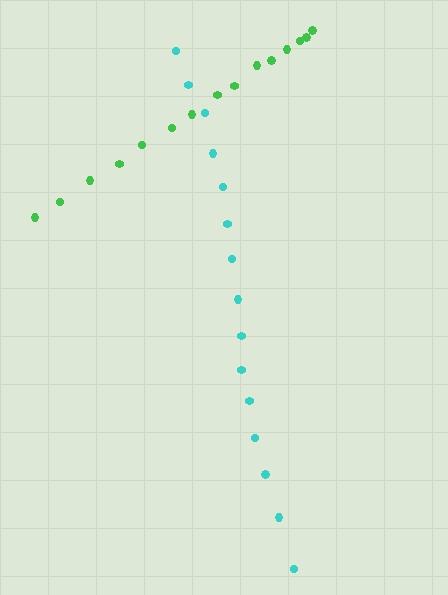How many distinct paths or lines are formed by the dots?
There are 2 distinct paths.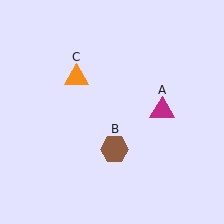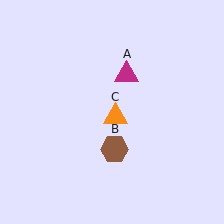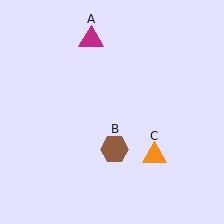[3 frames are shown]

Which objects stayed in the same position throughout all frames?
Brown hexagon (object B) remained stationary.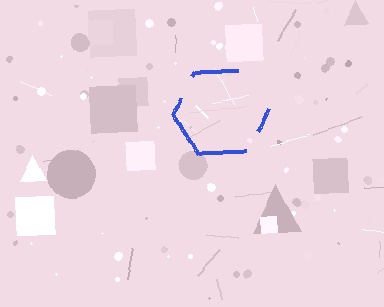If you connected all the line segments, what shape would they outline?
They would outline a hexagon.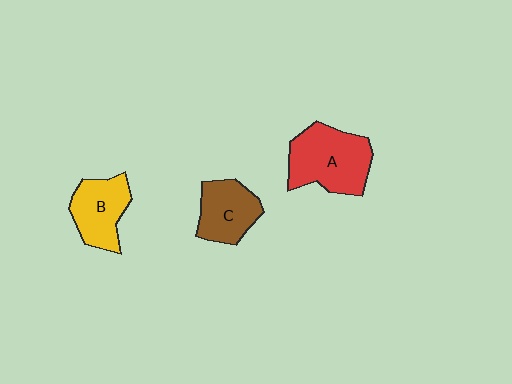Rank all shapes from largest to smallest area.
From largest to smallest: A (red), B (yellow), C (brown).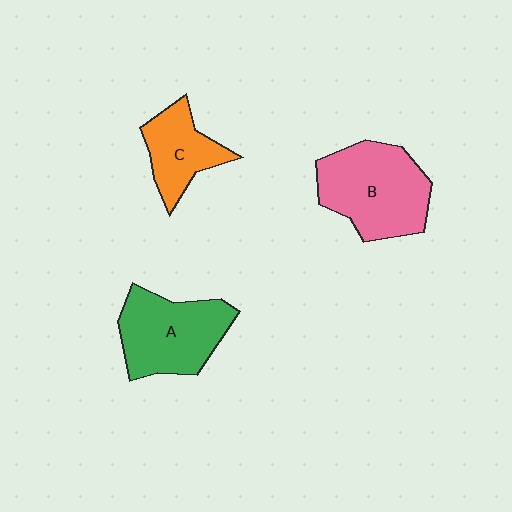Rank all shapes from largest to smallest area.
From largest to smallest: B (pink), A (green), C (orange).